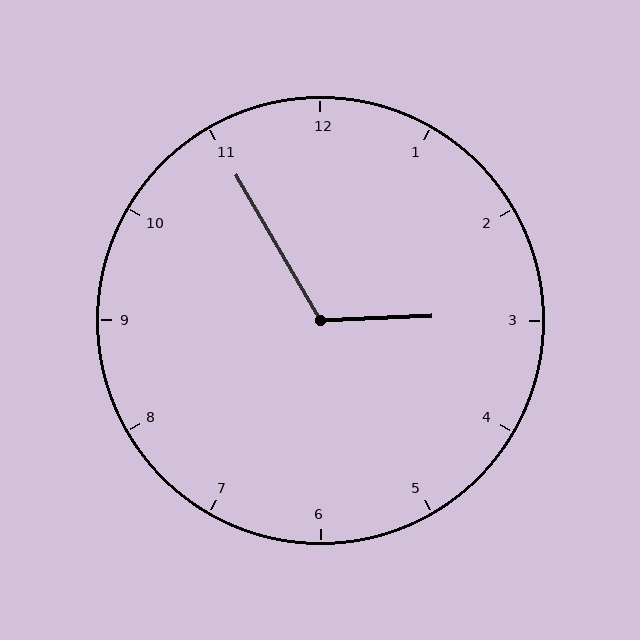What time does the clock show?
2:55.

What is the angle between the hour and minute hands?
Approximately 118 degrees.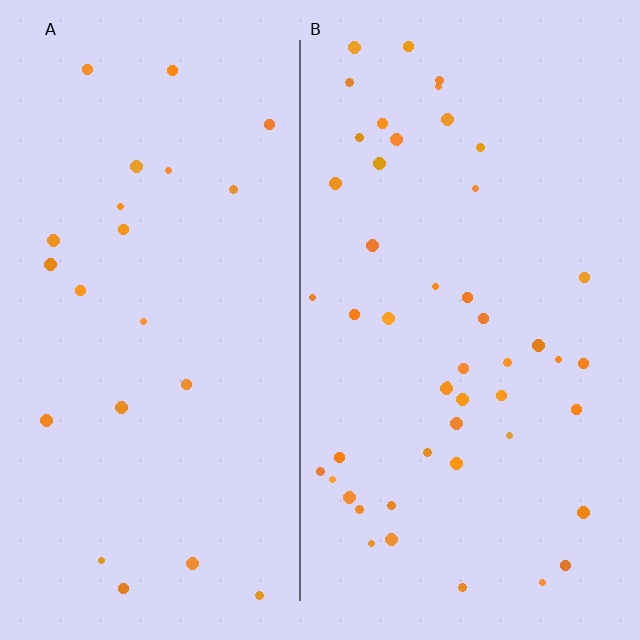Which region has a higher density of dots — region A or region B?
B (the right).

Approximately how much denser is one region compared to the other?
Approximately 2.1× — region B over region A.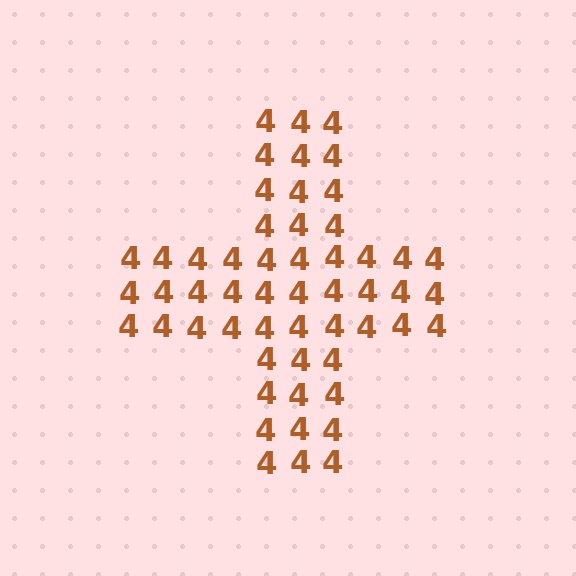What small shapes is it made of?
It is made of small digit 4's.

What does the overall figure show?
The overall figure shows a cross.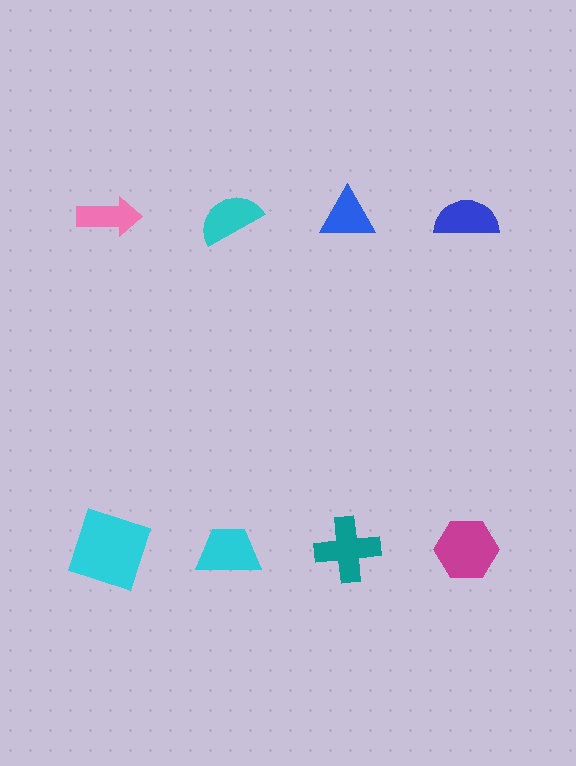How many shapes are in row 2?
4 shapes.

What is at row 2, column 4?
A magenta hexagon.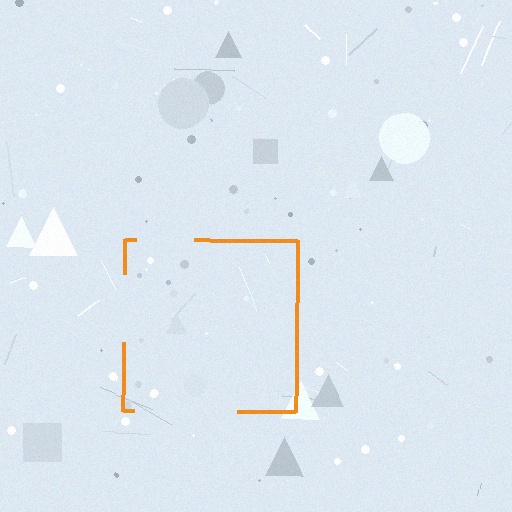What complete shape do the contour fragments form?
The contour fragments form a square.